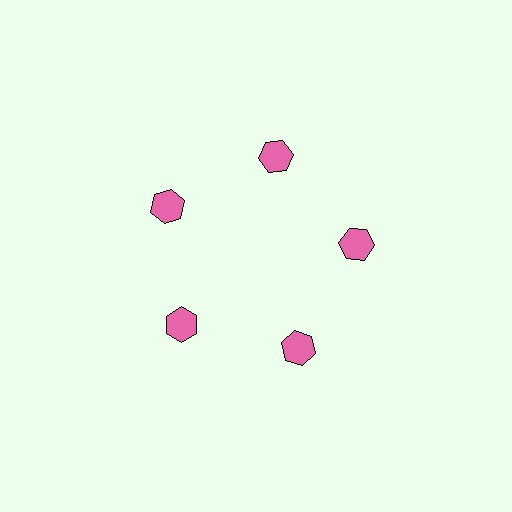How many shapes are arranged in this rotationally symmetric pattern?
There are 5 shapes, arranged in 5 groups of 1.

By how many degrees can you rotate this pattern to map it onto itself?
The pattern maps onto itself every 72 degrees of rotation.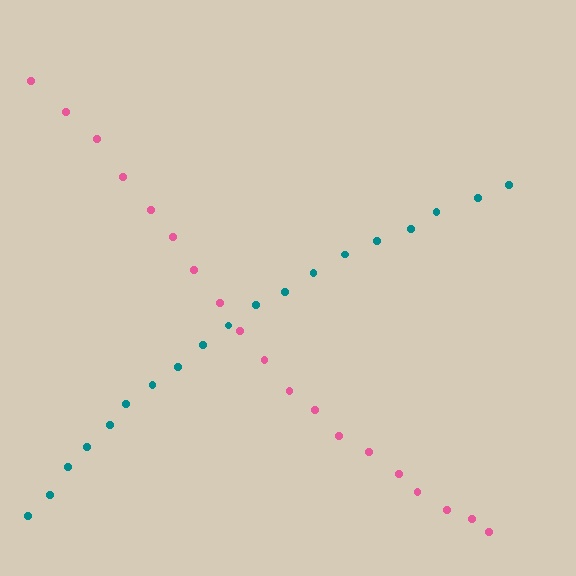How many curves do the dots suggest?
There are 2 distinct paths.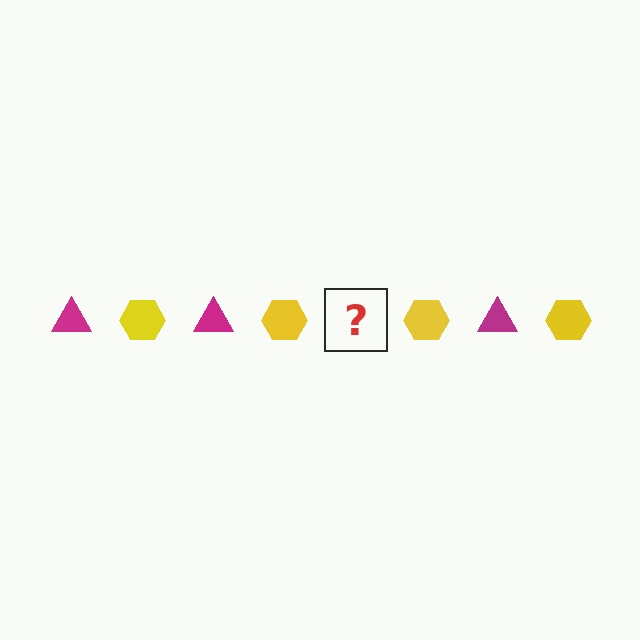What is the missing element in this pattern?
The missing element is a magenta triangle.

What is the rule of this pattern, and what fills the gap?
The rule is that the pattern alternates between magenta triangle and yellow hexagon. The gap should be filled with a magenta triangle.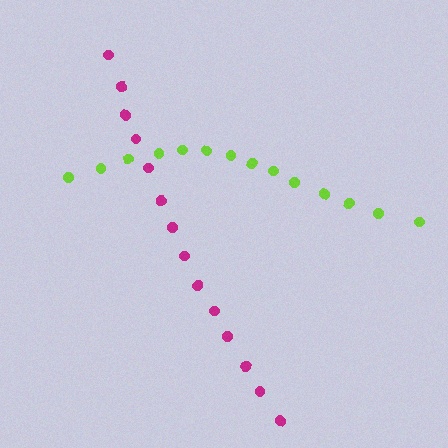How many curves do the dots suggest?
There are 2 distinct paths.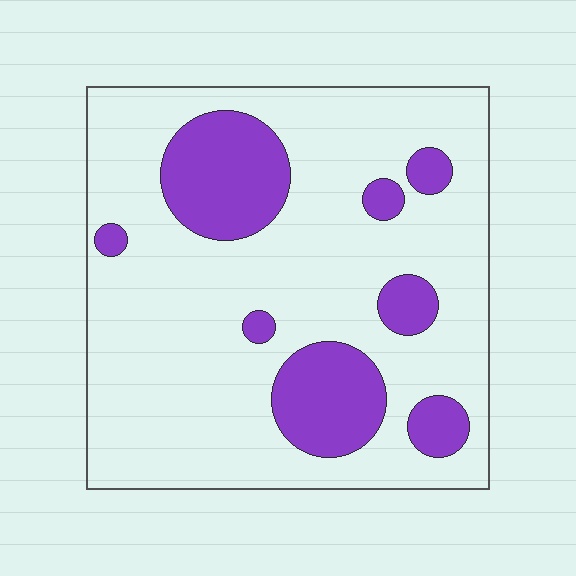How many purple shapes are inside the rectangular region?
8.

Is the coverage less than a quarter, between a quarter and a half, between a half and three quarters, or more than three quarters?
Less than a quarter.